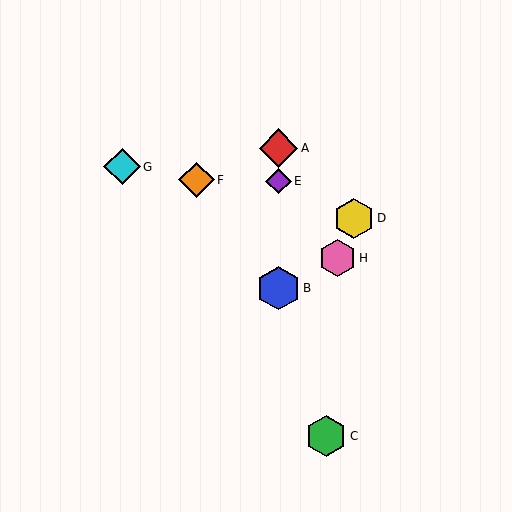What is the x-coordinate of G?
Object G is at x≈122.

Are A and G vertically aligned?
No, A is at x≈279 and G is at x≈122.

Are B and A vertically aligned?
Yes, both are at x≈279.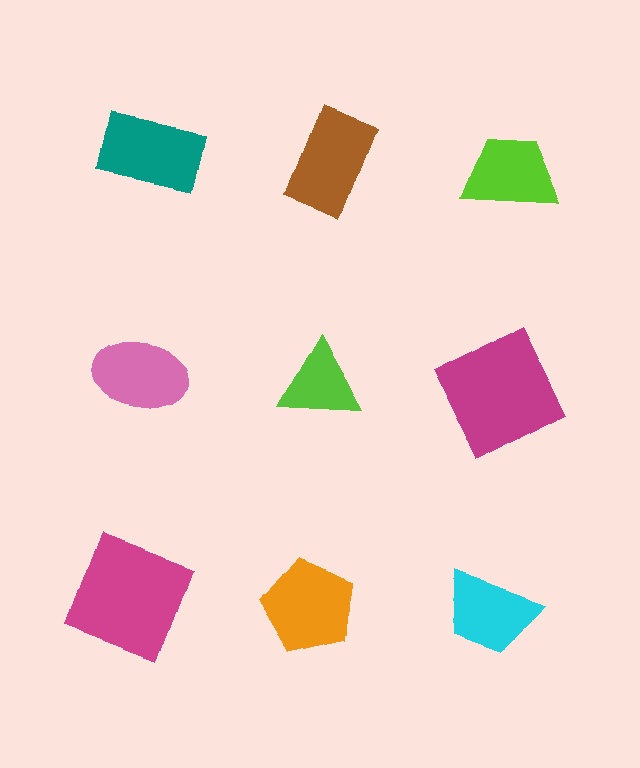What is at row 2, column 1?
A pink ellipse.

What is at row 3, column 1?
A magenta square.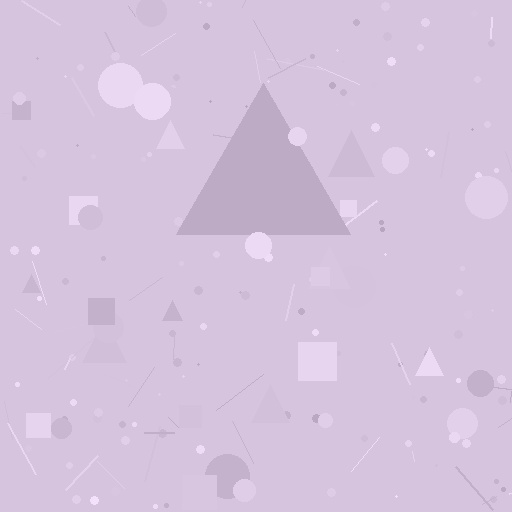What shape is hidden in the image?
A triangle is hidden in the image.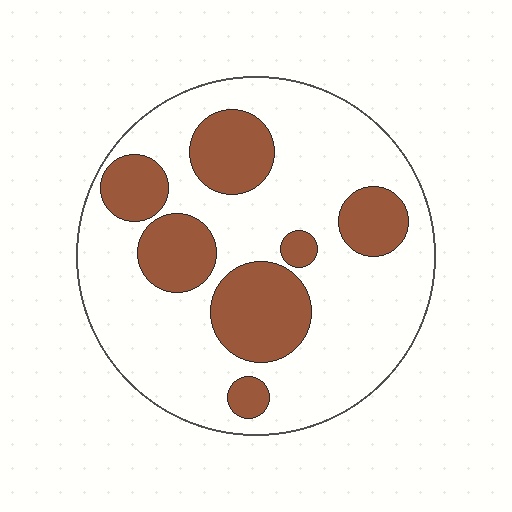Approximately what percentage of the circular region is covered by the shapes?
Approximately 30%.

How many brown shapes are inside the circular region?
7.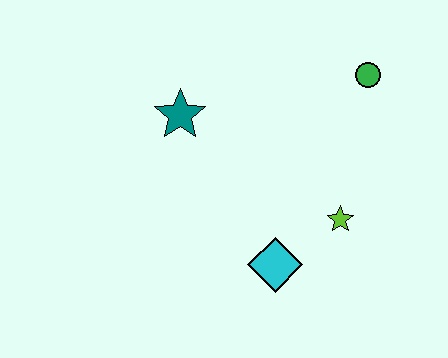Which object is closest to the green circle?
The lime star is closest to the green circle.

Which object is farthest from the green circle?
The cyan diamond is farthest from the green circle.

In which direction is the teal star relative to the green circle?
The teal star is to the left of the green circle.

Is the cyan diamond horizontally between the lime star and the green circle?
No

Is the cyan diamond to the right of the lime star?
No